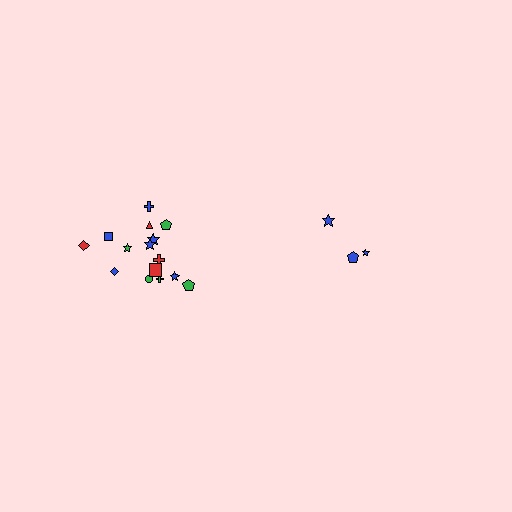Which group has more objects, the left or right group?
The left group.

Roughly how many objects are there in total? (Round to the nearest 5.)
Roughly 20 objects in total.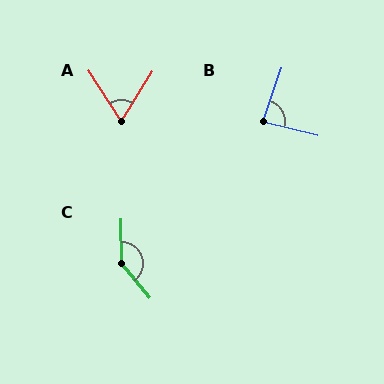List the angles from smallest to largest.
A (65°), B (85°), C (141°).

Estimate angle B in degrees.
Approximately 85 degrees.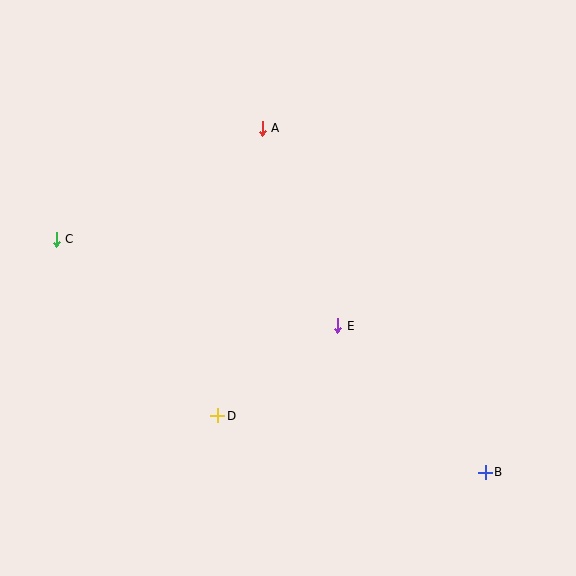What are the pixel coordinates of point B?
Point B is at (485, 472).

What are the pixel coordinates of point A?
Point A is at (262, 128).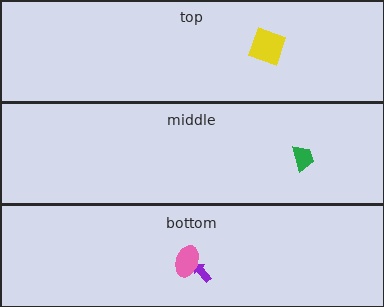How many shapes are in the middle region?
1.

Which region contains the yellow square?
The top region.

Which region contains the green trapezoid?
The middle region.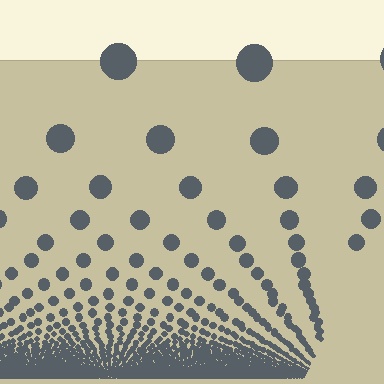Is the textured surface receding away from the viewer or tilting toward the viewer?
The surface appears to tilt toward the viewer. Texture elements get larger and sparser toward the top.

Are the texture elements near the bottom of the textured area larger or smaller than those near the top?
Smaller. The gradient is inverted — elements near the bottom are smaller and denser.